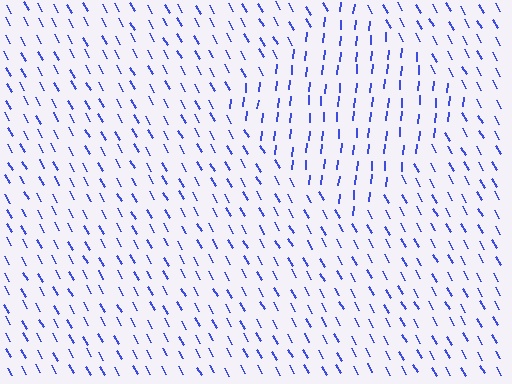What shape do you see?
I see a diamond.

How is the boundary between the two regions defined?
The boundary is defined purely by a change in line orientation (approximately 34 degrees difference). All lines are the same color and thickness.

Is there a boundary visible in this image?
Yes, there is a texture boundary formed by a change in line orientation.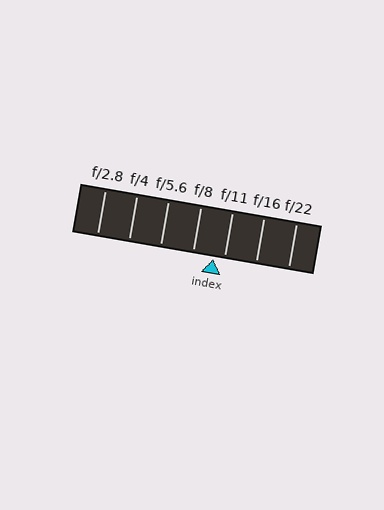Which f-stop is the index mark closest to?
The index mark is closest to f/11.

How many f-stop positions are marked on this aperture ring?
There are 7 f-stop positions marked.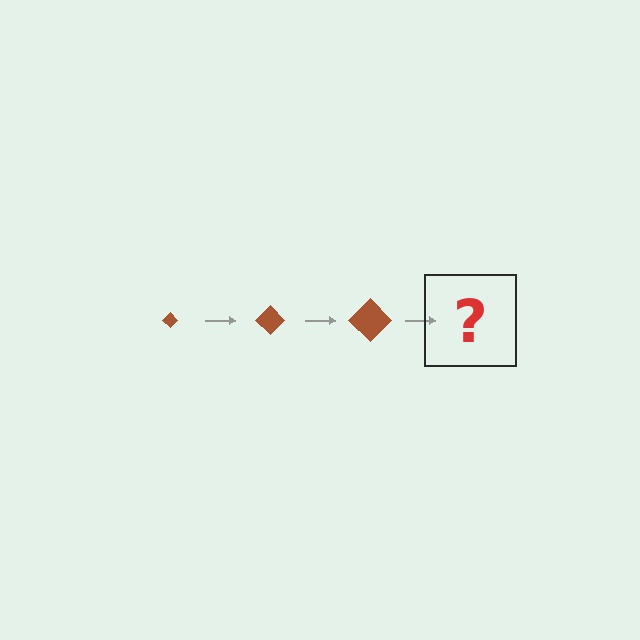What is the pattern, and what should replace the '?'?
The pattern is that the diamond gets progressively larger each step. The '?' should be a brown diamond, larger than the previous one.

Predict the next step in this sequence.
The next step is a brown diamond, larger than the previous one.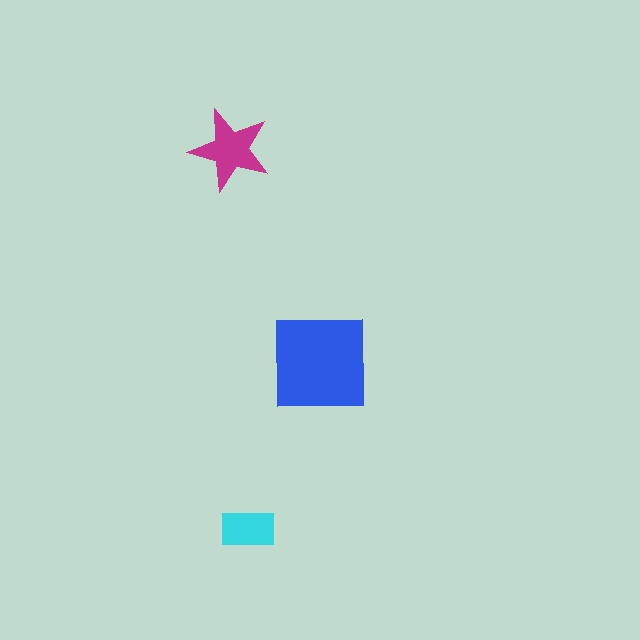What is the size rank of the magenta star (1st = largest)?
2nd.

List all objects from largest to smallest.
The blue square, the magenta star, the cyan rectangle.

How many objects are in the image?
There are 3 objects in the image.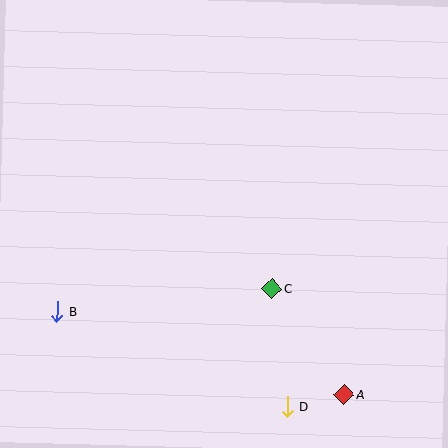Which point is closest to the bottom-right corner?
Point A is closest to the bottom-right corner.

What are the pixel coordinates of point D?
Point D is at (288, 407).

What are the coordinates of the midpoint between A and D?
The midpoint between A and D is at (316, 400).